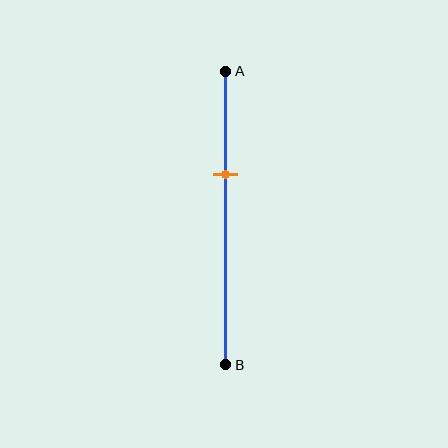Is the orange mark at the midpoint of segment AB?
No, the mark is at about 35% from A, not at the 50% midpoint.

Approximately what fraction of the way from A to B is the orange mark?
The orange mark is approximately 35% of the way from A to B.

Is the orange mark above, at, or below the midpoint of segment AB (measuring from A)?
The orange mark is above the midpoint of segment AB.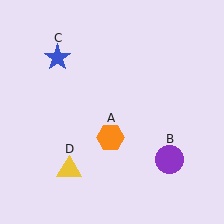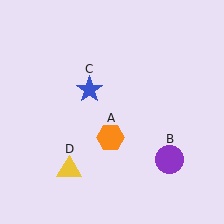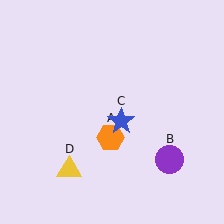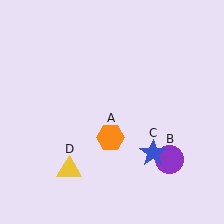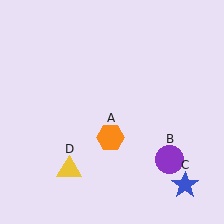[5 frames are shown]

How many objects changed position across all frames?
1 object changed position: blue star (object C).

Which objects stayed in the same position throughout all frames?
Orange hexagon (object A) and purple circle (object B) and yellow triangle (object D) remained stationary.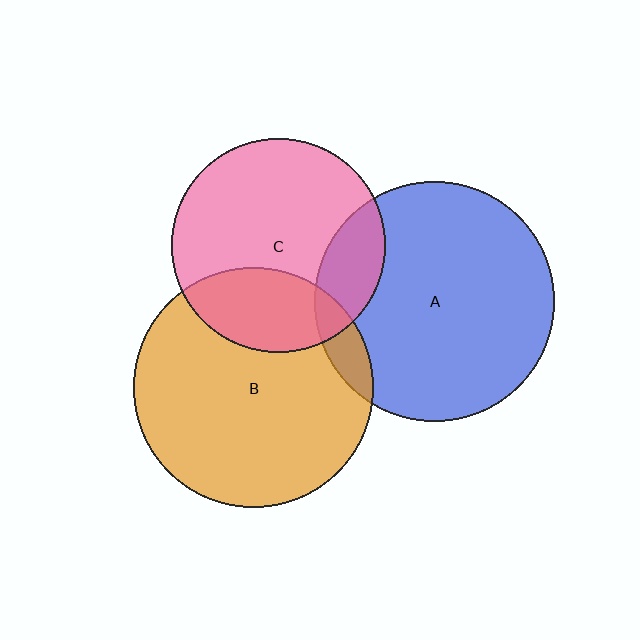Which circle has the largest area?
Circle A (blue).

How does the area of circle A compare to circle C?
Approximately 1.3 times.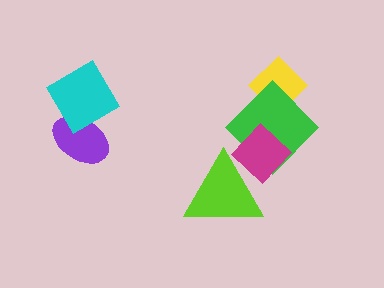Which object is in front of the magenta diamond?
The lime triangle is in front of the magenta diamond.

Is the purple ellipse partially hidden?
Yes, it is partially covered by another shape.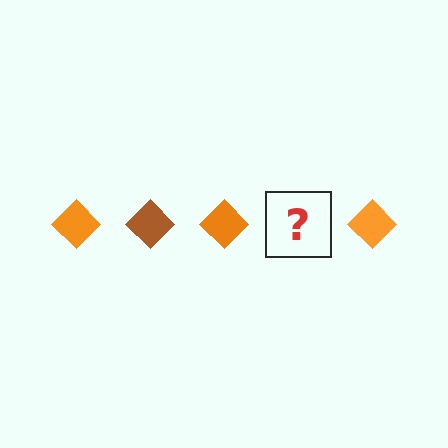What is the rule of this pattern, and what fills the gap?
The rule is that the pattern cycles through orange, brown diamonds. The gap should be filled with a brown diamond.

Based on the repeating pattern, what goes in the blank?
The blank should be a brown diamond.